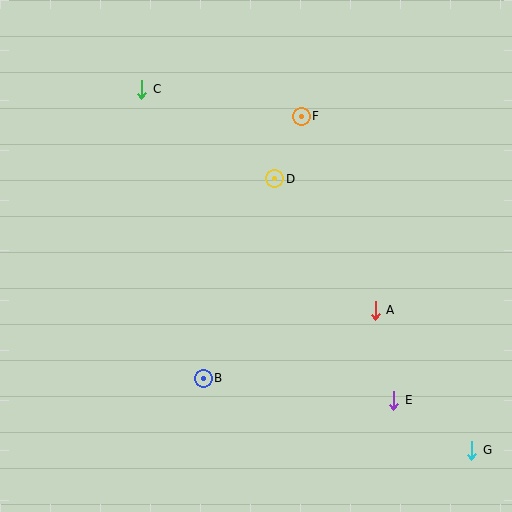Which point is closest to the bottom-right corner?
Point G is closest to the bottom-right corner.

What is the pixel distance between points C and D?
The distance between C and D is 160 pixels.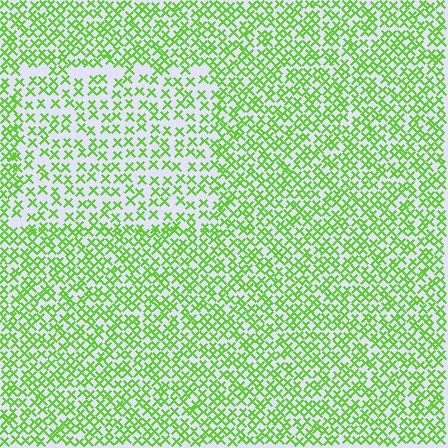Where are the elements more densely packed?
The elements are more densely packed outside the rectangle boundary.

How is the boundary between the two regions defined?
The boundary is defined by a change in element density (approximately 1.7x ratio). All elements are the same color, size, and shape.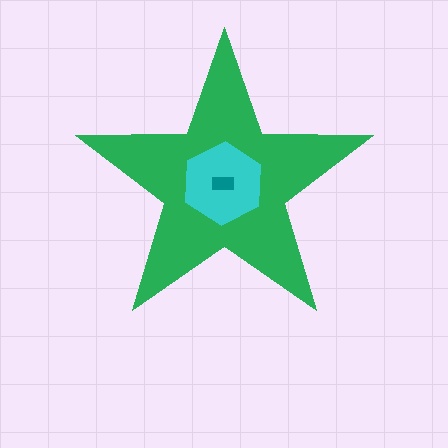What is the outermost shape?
The green star.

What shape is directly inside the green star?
The cyan hexagon.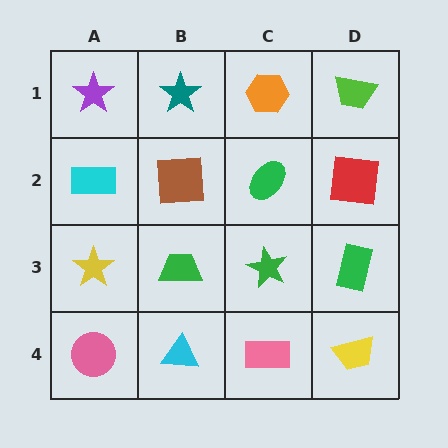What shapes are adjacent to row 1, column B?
A brown square (row 2, column B), a purple star (row 1, column A), an orange hexagon (row 1, column C).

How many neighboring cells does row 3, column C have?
4.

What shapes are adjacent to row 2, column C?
An orange hexagon (row 1, column C), a green star (row 3, column C), a brown square (row 2, column B), a red square (row 2, column D).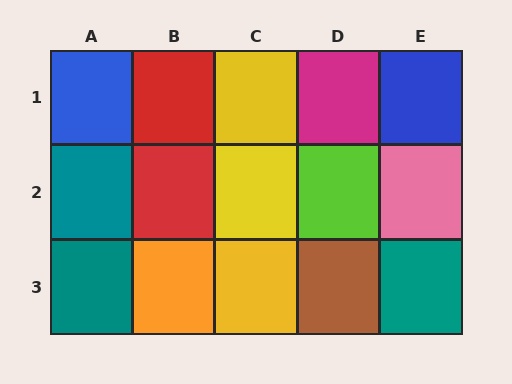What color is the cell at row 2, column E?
Pink.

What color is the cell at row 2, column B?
Red.